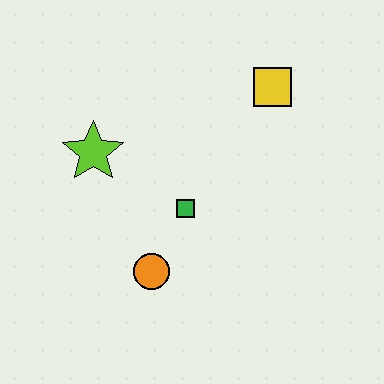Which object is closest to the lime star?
The green square is closest to the lime star.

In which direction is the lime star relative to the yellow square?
The lime star is to the left of the yellow square.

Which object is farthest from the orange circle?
The yellow square is farthest from the orange circle.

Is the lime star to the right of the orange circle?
No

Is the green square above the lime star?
No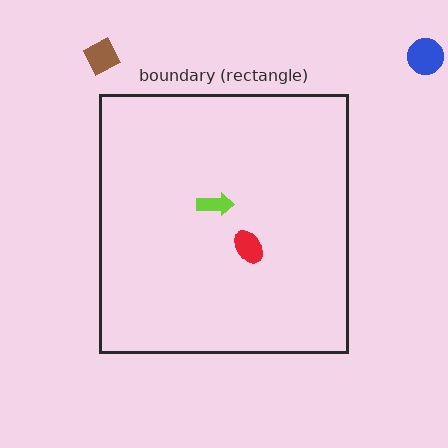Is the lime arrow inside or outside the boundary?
Inside.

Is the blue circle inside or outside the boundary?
Outside.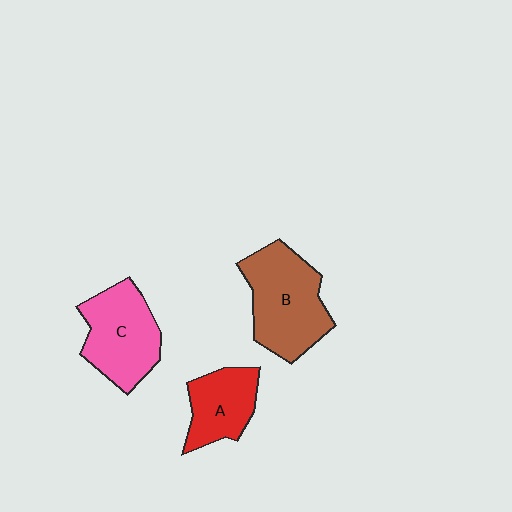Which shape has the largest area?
Shape B (brown).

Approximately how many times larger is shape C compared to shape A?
Approximately 1.4 times.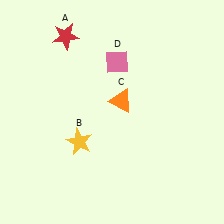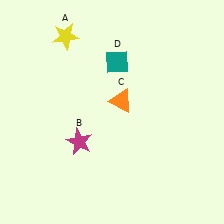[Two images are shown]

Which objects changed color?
A changed from red to yellow. B changed from yellow to magenta. D changed from pink to teal.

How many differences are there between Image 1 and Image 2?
There are 3 differences between the two images.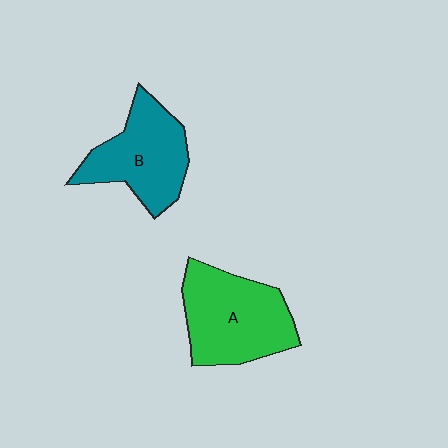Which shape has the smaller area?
Shape B (teal).